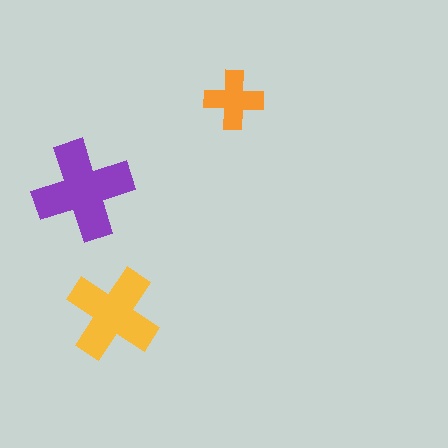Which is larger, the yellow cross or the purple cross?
The purple one.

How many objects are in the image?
There are 3 objects in the image.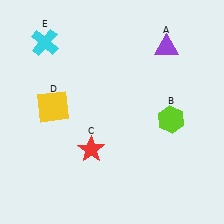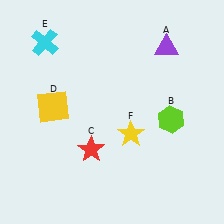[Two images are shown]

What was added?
A yellow star (F) was added in Image 2.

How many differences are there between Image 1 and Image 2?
There is 1 difference between the two images.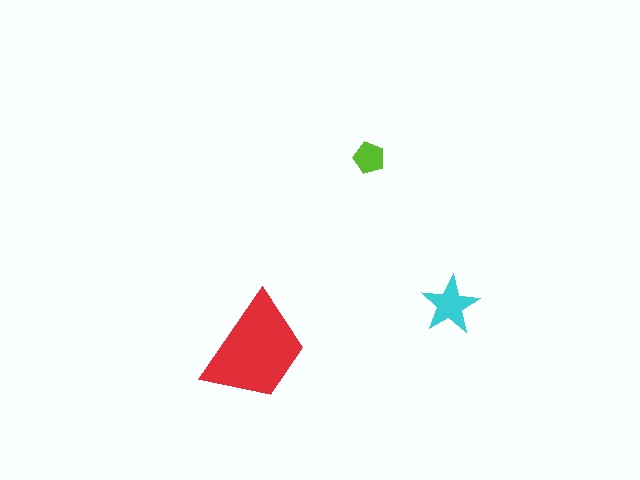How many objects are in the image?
There are 3 objects in the image.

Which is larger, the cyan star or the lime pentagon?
The cyan star.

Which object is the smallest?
The lime pentagon.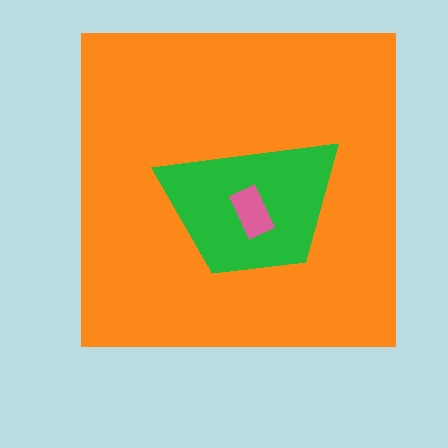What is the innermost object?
The pink rectangle.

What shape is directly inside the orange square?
The green trapezoid.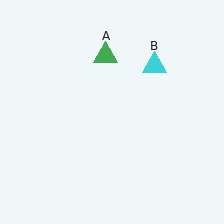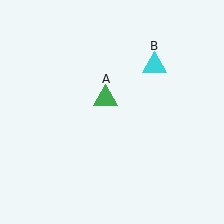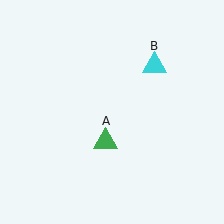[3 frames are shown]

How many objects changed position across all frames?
1 object changed position: green triangle (object A).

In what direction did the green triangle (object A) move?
The green triangle (object A) moved down.